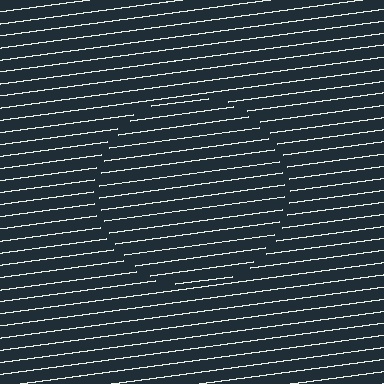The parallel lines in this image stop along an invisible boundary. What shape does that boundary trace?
An illusory circle. The interior of the shape contains the same grating, shifted by half a period — the contour is defined by the phase discontinuity where line-ends from the inner and outer gratings abut.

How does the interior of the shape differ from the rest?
The interior of the shape contains the same grating, shifted by half a period — the contour is defined by the phase discontinuity where line-ends from the inner and outer gratings abut.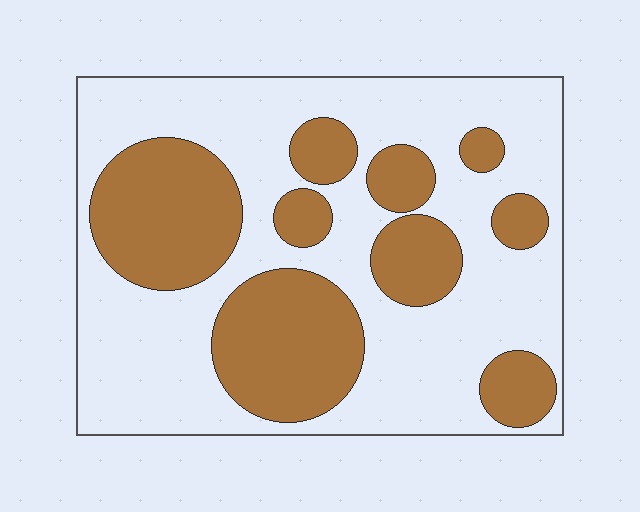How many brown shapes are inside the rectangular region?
9.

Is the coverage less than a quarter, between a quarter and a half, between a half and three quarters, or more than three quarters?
Between a quarter and a half.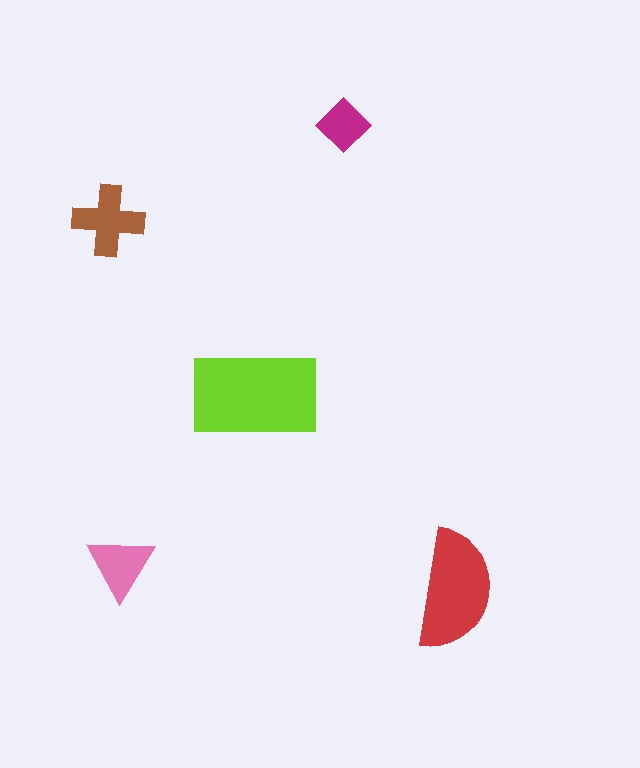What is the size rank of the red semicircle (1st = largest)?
2nd.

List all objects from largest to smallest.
The lime rectangle, the red semicircle, the brown cross, the pink triangle, the magenta diamond.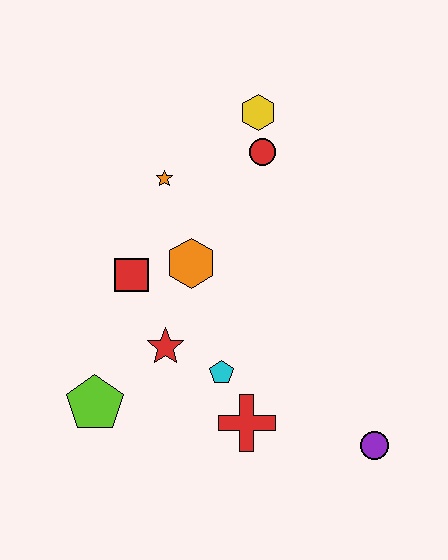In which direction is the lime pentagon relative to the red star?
The lime pentagon is to the left of the red star.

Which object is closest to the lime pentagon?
The red star is closest to the lime pentagon.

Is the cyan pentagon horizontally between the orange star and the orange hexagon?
No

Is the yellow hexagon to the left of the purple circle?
Yes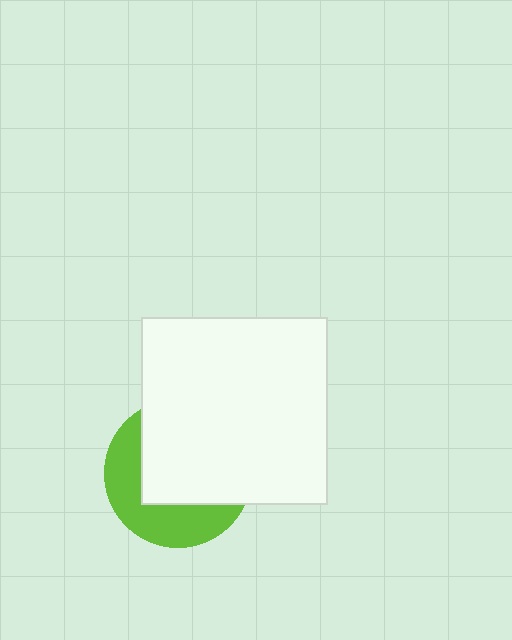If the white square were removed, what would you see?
You would see the complete lime circle.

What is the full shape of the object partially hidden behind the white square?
The partially hidden object is a lime circle.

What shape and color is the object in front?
The object in front is a white square.